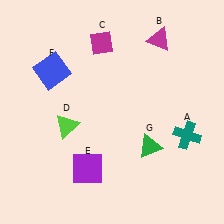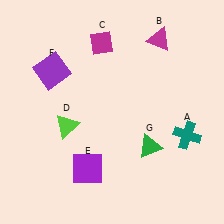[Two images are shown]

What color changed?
The square (F) changed from blue in Image 1 to purple in Image 2.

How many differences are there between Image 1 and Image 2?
There is 1 difference between the two images.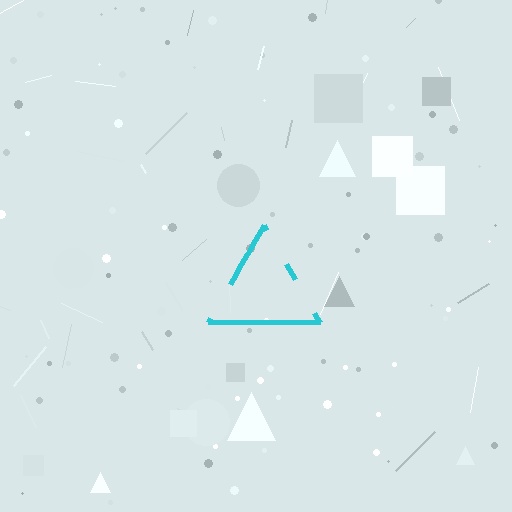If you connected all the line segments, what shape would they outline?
They would outline a triangle.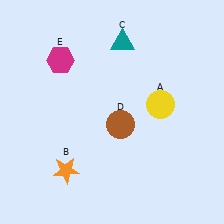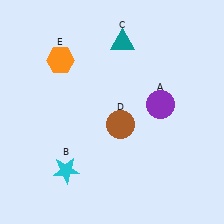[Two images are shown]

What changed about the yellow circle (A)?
In Image 1, A is yellow. In Image 2, it changed to purple.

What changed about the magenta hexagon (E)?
In Image 1, E is magenta. In Image 2, it changed to orange.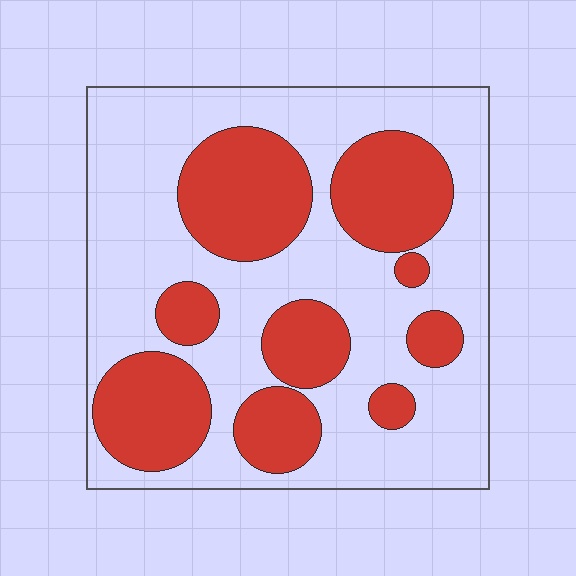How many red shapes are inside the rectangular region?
9.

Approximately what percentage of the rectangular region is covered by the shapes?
Approximately 35%.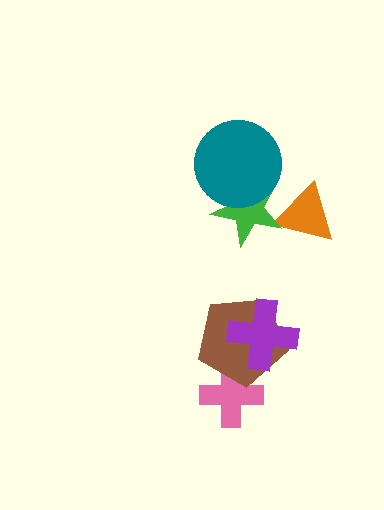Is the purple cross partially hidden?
No, no other shape covers it.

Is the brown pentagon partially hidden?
Yes, it is partially covered by another shape.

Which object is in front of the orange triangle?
The green star is in front of the orange triangle.